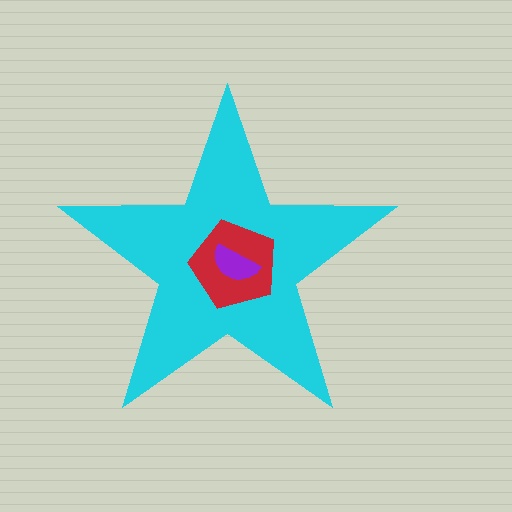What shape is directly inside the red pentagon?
The purple semicircle.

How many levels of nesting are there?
3.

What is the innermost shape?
The purple semicircle.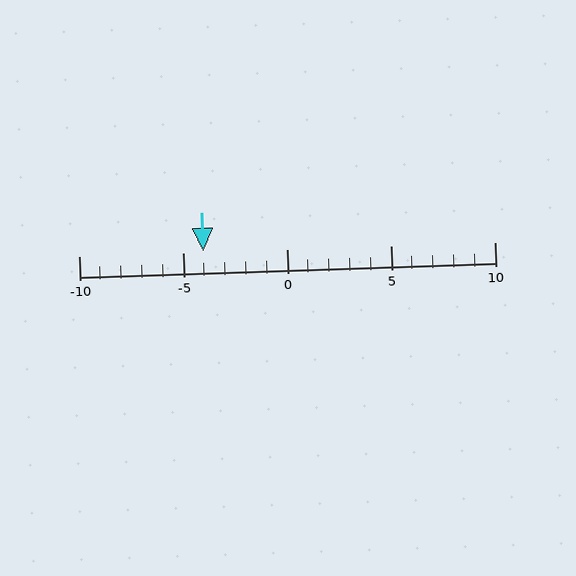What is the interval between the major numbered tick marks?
The major tick marks are spaced 5 units apart.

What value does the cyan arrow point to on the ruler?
The cyan arrow points to approximately -4.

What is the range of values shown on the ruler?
The ruler shows values from -10 to 10.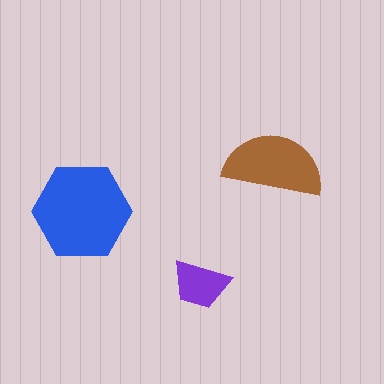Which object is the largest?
The blue hexagon.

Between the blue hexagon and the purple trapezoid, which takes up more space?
The blue hexagon.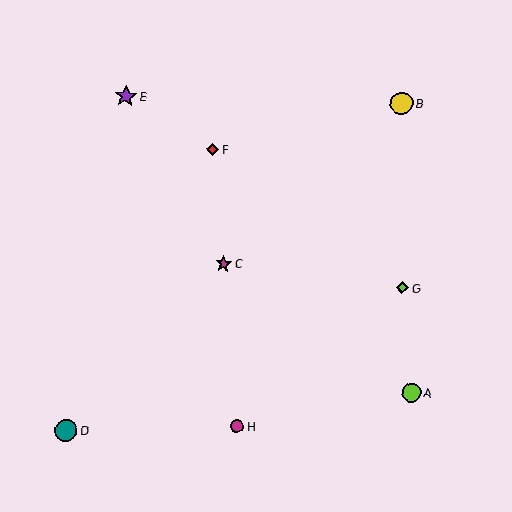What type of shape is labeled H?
Shape H is a magenta circle.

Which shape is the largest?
The yellow circle (labeled B) is the largest.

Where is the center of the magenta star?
The center of the magenta star is at (223, 264).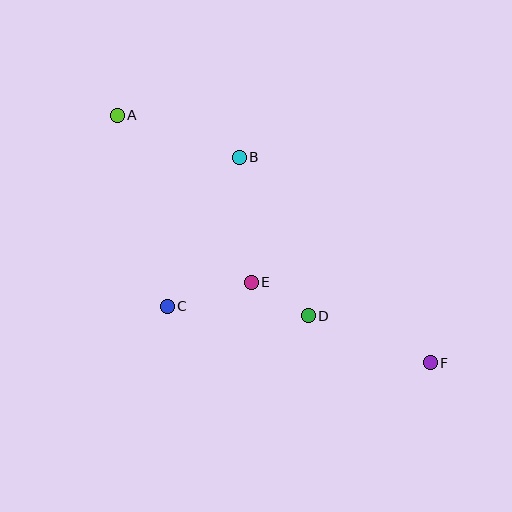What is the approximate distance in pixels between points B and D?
The distance between B and D is approximately 173 pixels.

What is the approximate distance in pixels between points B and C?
The distance between B and C is approximately 166 pixels.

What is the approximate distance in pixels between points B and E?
The distance between B and E is approximately 125 pixels.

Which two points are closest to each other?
Points D and E are closest to each other.